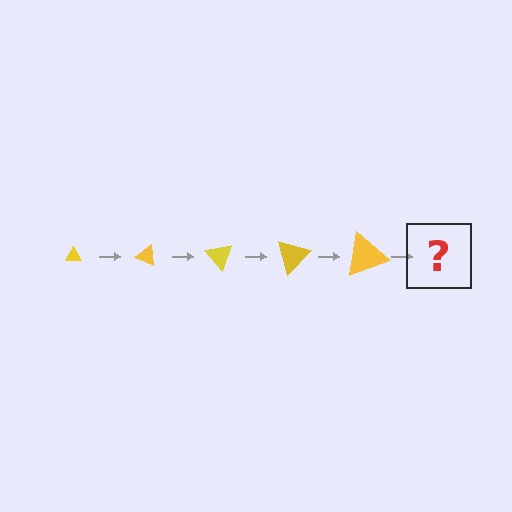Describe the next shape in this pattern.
It should be a triangle, larger than the previous one and rotated 125 degrees from the start.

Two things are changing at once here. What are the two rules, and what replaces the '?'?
The two rules are that the triangle grows larger each step and it rotates 25 degrees each step. The '?' should be a triangle, larger than the previous one and rotated 125 degrees from the start.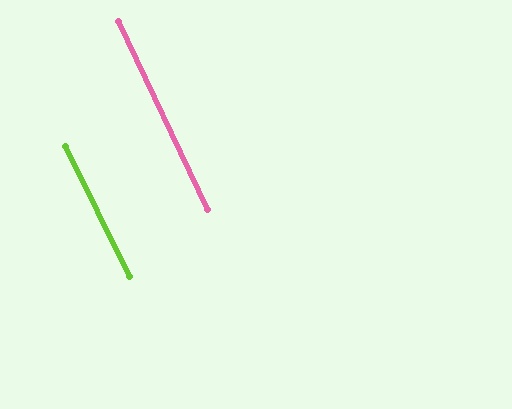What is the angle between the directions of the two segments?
Approximately 1 degree.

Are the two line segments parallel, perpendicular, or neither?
Parallel — their directions differ by only 1.0°.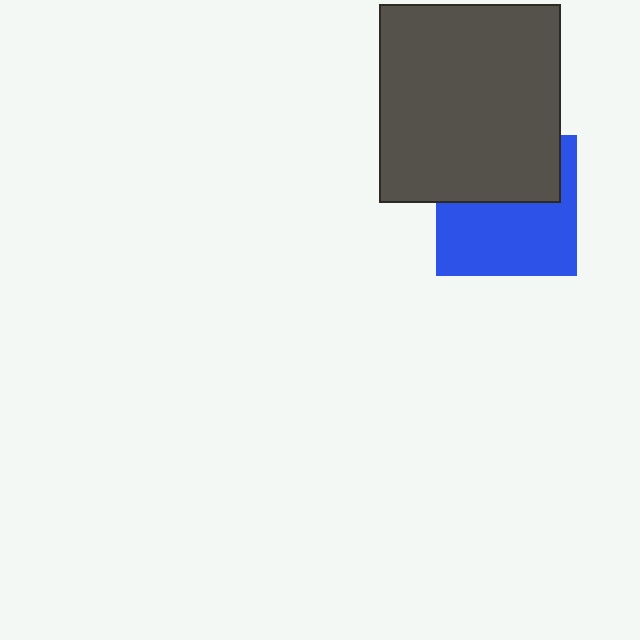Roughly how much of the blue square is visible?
About half of it is visible (roughly 57%).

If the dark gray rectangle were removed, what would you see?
You would see the complete blue square.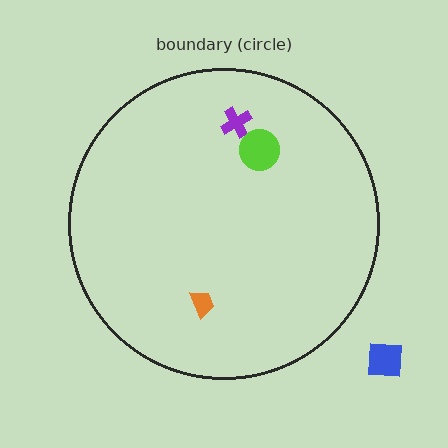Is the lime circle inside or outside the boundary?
Inside.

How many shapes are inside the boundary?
3 inside, 1 outside.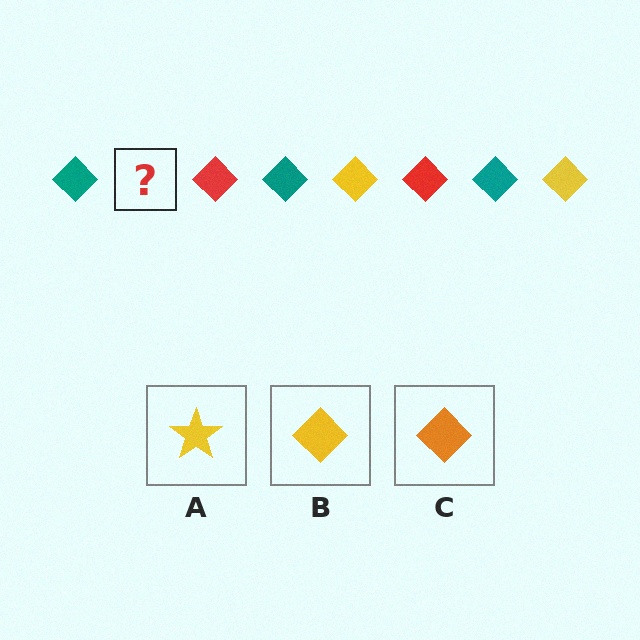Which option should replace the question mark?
Option B.